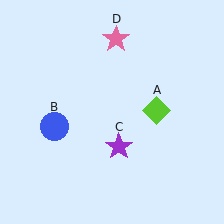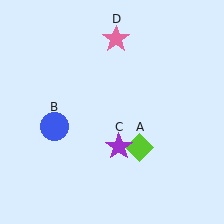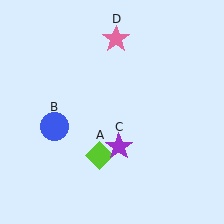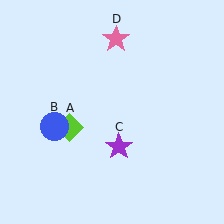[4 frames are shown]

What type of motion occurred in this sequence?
The lime diamond (object A) rotated clockwise around the center of the scene.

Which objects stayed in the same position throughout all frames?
Blue circle (object B) and purple star (object C) and pink star (object D) remained stationary.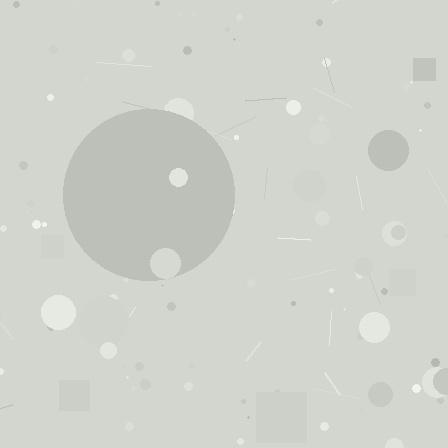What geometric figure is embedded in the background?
A circle is embedded in the background.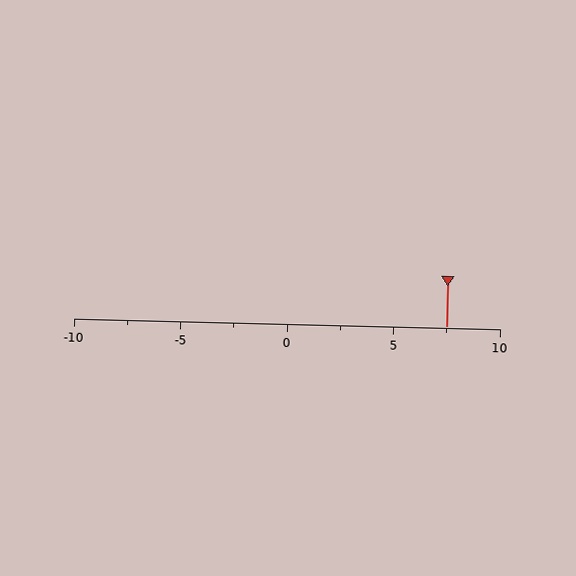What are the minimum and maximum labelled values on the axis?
The axis runs from -10 to 10.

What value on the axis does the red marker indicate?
The marker indicates approximately 7.5.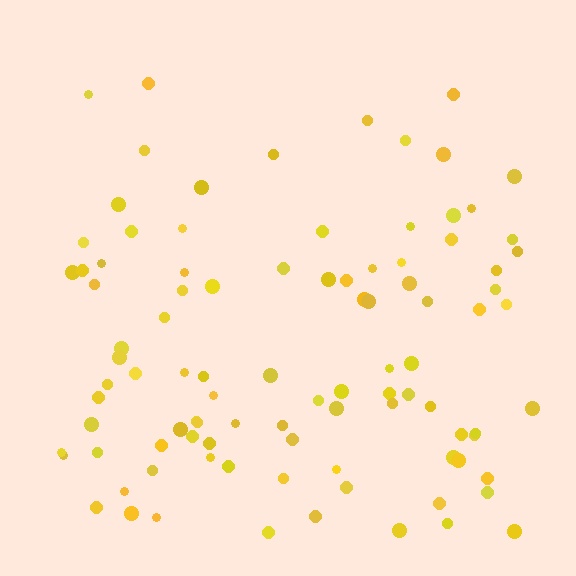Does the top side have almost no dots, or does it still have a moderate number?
Still a moderate number, just noticeably fewer than the bottom.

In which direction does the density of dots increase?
From top to bottom, with the bottom side densest.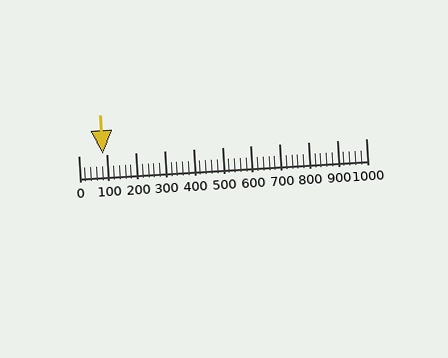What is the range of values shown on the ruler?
The ruler shows values from 0 to 1000.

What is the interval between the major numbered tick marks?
The major tick marks are spaced 100 units apart.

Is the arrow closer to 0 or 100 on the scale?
The arrow is closer to 100.